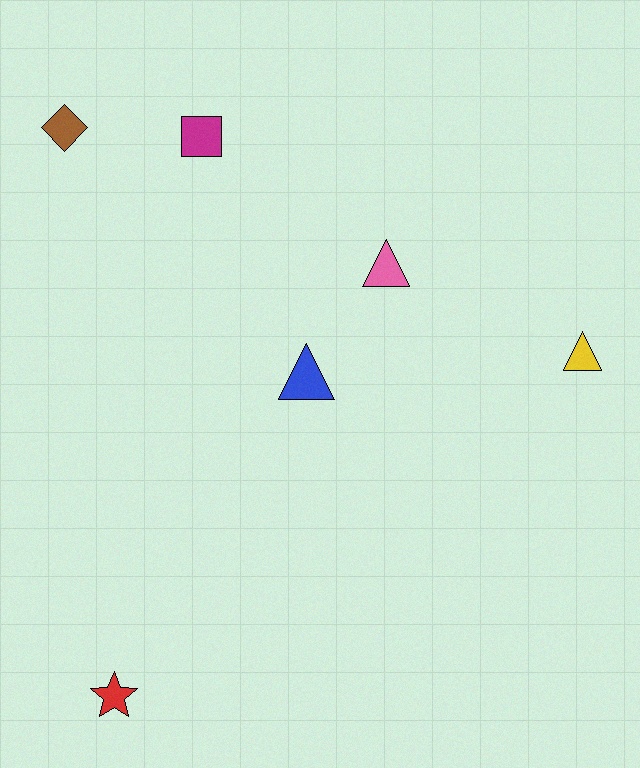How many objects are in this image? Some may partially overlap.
There are 6 objects.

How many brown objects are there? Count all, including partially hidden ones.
There is 1 brown object.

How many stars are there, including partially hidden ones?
There is 1 star.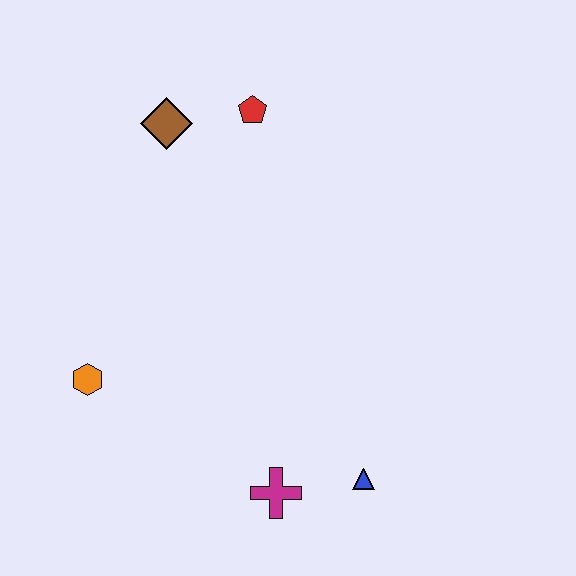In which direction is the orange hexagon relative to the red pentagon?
The orange hexagon is below the red pentagon.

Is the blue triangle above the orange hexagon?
No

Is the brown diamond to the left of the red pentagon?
Yes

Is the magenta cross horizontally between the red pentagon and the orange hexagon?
No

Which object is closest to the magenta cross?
The blue triangle is closest to the magenta cross.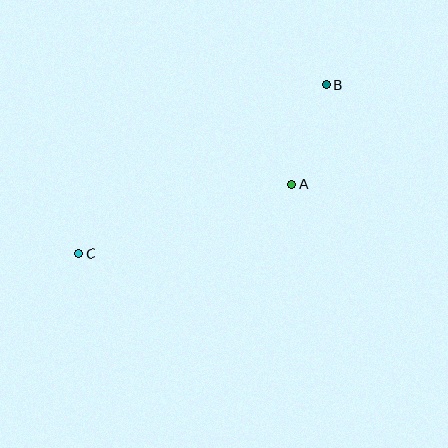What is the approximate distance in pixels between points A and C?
The distance between A and C is approximately 224 pixels.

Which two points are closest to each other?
Points A and B are closest to each other.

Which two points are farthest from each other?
Points B and C are farthest from each other.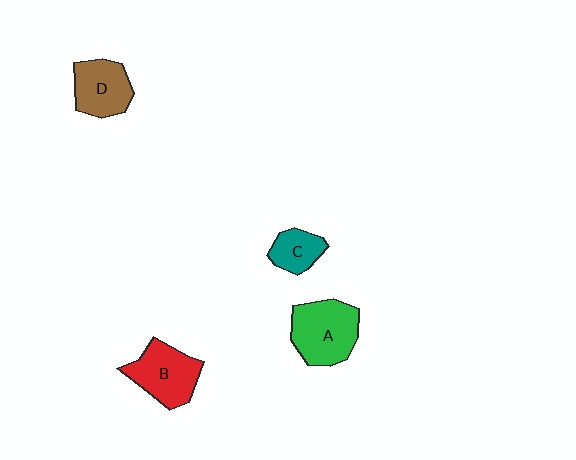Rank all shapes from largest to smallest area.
From largest to smallest: A (green), B (red), D (brown), C (teal).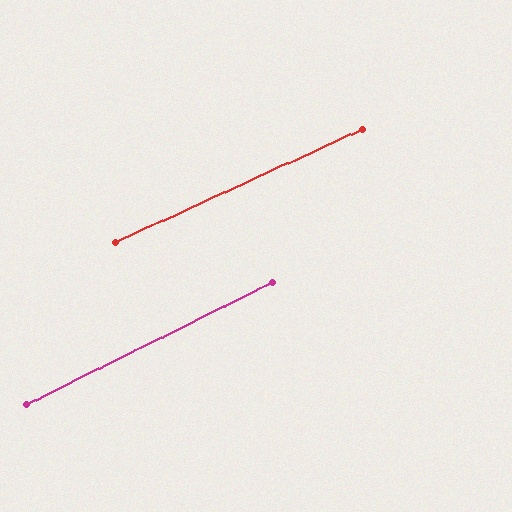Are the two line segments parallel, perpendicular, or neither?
Parallel — their directions differ by only 1.7°.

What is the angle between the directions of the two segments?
Approximately 2 degrees.